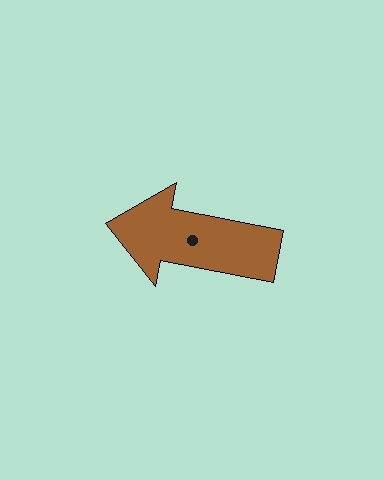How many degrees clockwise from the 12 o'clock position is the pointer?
Approximately 281 degrees.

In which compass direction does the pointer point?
West.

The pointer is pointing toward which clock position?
Roughly 9 o'clock.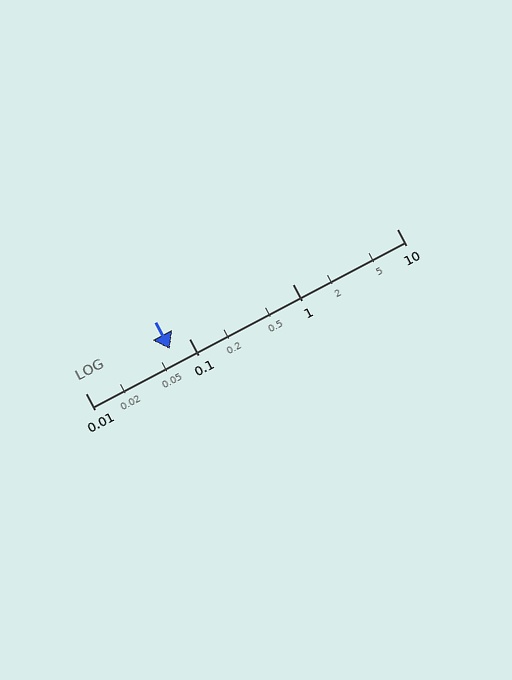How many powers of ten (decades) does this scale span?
The scale spans 3 decades, from 0.01 to 10.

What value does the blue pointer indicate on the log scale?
The pointer indicates approximately 0.065.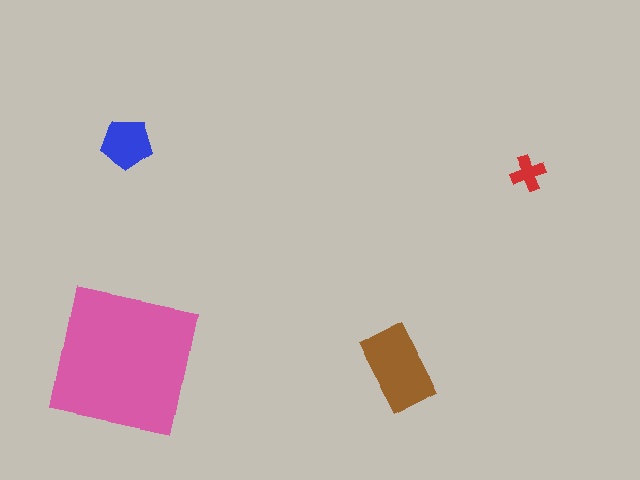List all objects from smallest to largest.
The red cross, the blue pentagon, the brown rectangle, the pink square.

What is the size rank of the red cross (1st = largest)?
4th.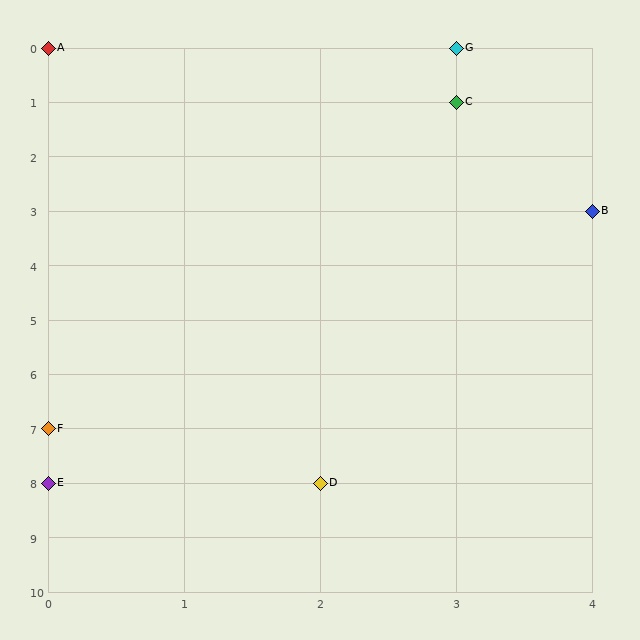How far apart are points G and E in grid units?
Points G and E are 3 columns and 8 rows apart (about 8.5 grid units diagonally).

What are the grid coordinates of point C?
Point C is at grid coordinates (3, 1).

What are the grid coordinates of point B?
Point B is at grid coordinates (4, 3).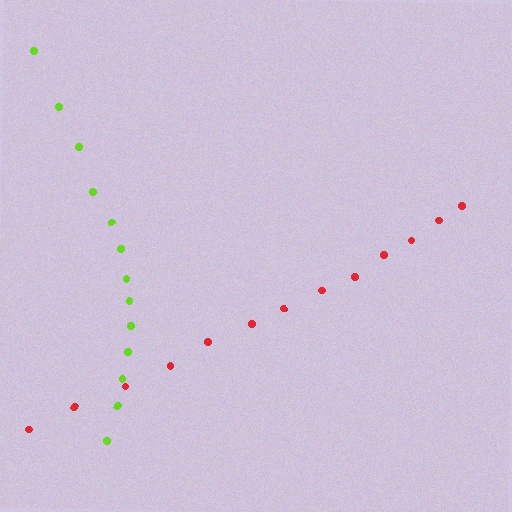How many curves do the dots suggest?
There are 2 distinct paths.